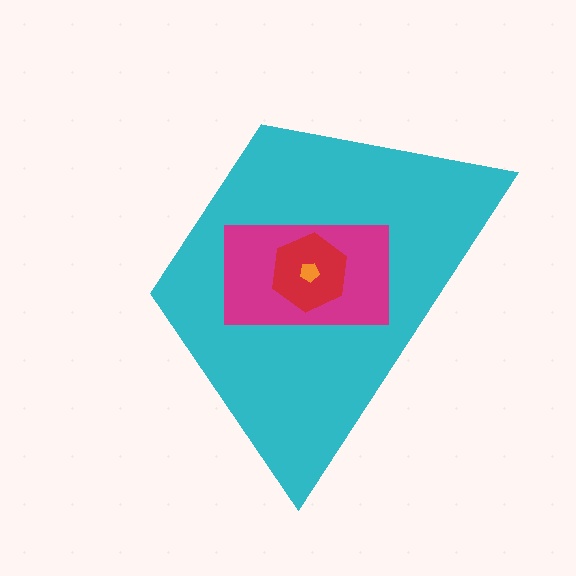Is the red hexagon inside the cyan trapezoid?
Yes.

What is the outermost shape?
The cyan trapezoid.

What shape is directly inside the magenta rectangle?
The red hexagon.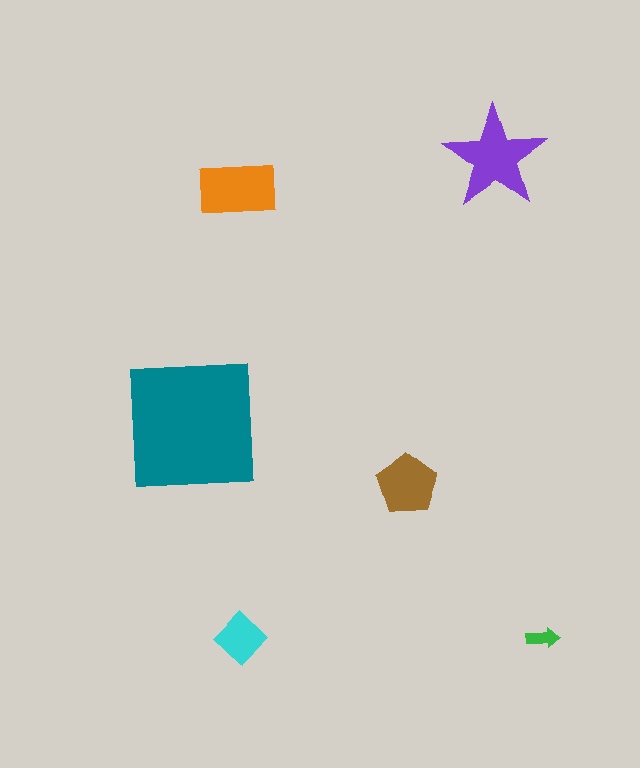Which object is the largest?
The teal square.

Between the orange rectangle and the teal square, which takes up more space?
The teal square.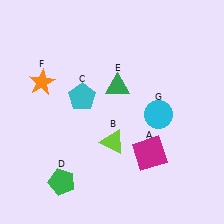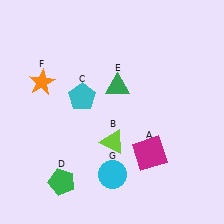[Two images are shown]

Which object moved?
The cyan circle (G) moved down.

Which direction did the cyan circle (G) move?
The cyan circle (G) moved down.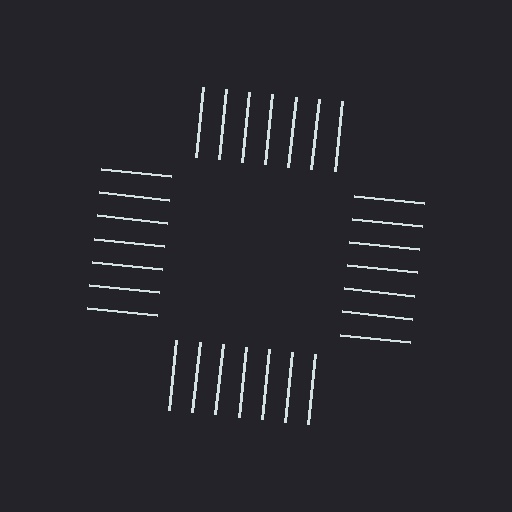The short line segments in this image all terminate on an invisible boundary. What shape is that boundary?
An illusory square — the line segments terminate on its edges but no continuous stroke is drawn.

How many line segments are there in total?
28 — 7 along each of the 4 edges.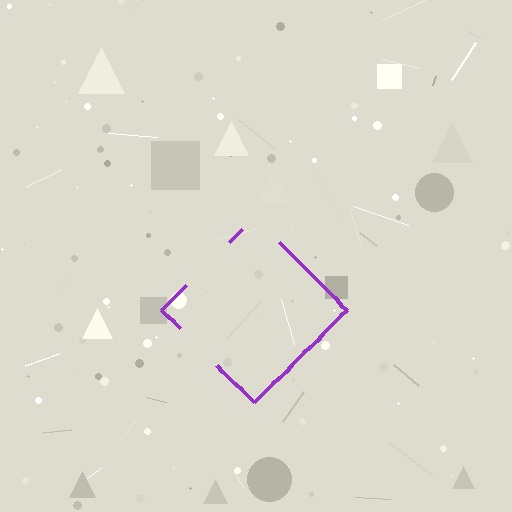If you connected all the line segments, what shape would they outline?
They would outline a diamond.